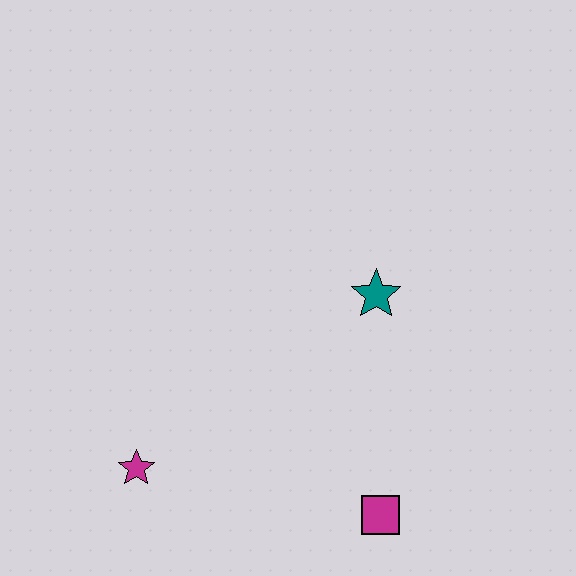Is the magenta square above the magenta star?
No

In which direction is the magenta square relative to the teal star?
The magenta square is below the teal star.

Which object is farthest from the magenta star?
The teal star is farthest from the magenta star.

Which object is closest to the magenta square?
The teal star is closest to the magenta square.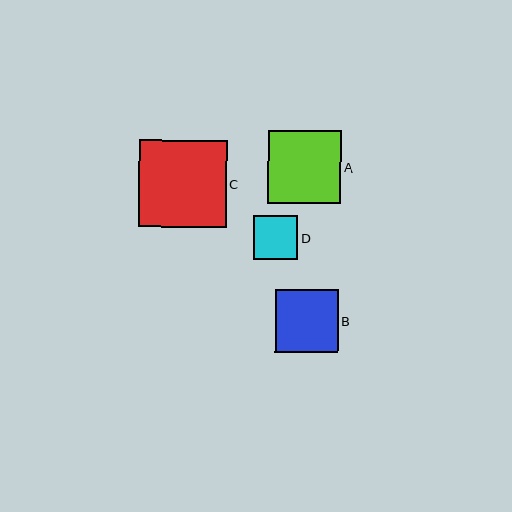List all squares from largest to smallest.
From largest to smallest: C, A, B, D.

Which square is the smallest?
Square D is the smallest with a size of approximately 45 pixels.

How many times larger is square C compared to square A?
Square C is approximately 1.2 times the size of square A.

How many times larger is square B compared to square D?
Square B is approximately 1.4 times the size of square D.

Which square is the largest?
Square C is the largest with a size of approximately 88 pixels.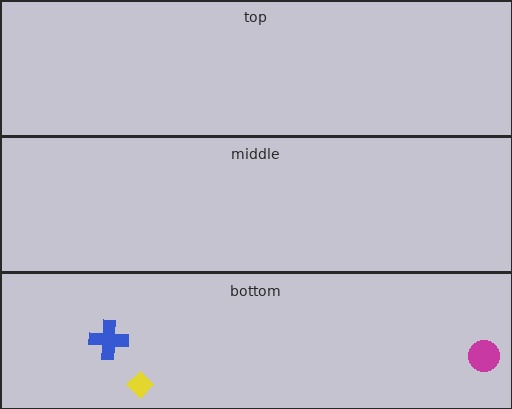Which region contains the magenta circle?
The bottom region.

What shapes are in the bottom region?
The blue cross, the magenta circle, the yellow diamond.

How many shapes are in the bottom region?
3.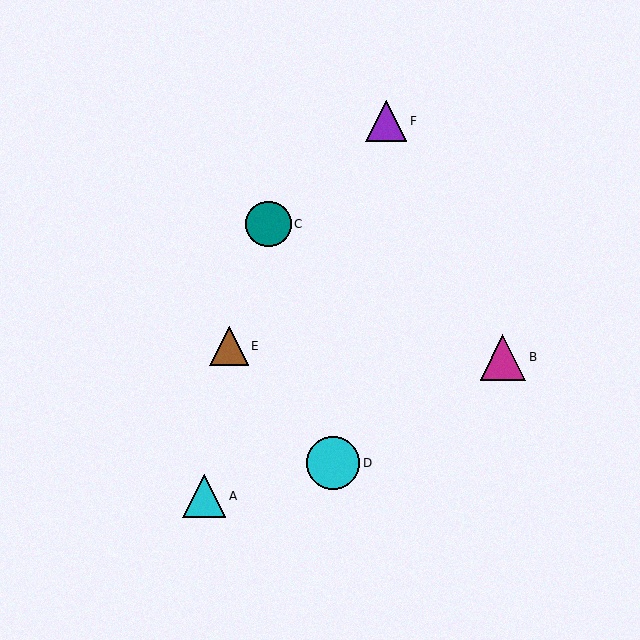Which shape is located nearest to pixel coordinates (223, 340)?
The brown triangle (labeled E) at (229, 346) is nearest to that location.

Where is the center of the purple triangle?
The center of the purple triangle is at (386, 121).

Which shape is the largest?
The cyan circle (labeled D) is the largest.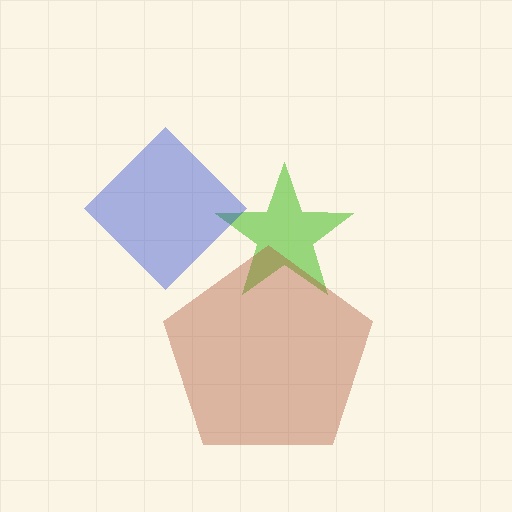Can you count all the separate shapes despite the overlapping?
Yes, there are 3 separate shapes.